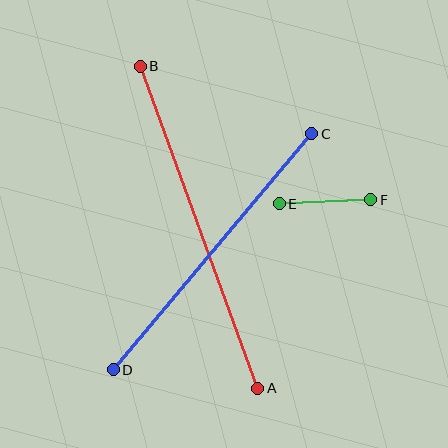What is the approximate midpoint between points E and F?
The midpoint is at approximately (325, 202) pixels.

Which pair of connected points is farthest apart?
Points A and B are farthest apart.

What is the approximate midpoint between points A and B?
The midpoint is at approximately (199, 227) pixels.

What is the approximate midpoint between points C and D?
The midpoint is at approximately (212, 252) pixels.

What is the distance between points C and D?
The distance is approximately 309 pixels.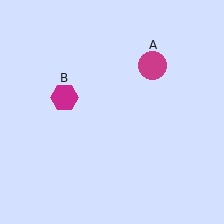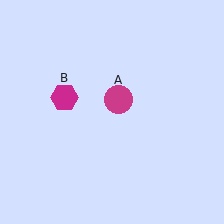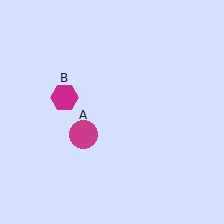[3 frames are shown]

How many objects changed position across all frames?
1 object changed position: magenta circle (object A).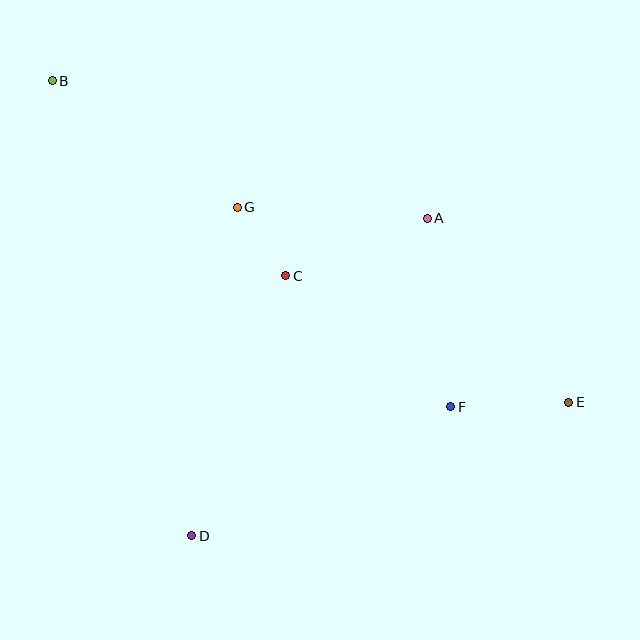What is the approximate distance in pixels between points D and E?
The distance between D and E is approximately 400 pixels.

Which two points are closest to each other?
Points C and G are closest to each other.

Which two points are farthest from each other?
Points B and E are farthest from each other.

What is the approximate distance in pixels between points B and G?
The distance between B and G is approximately 224 pixels.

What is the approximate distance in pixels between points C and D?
The distance between C and D is approximately 276 pixels.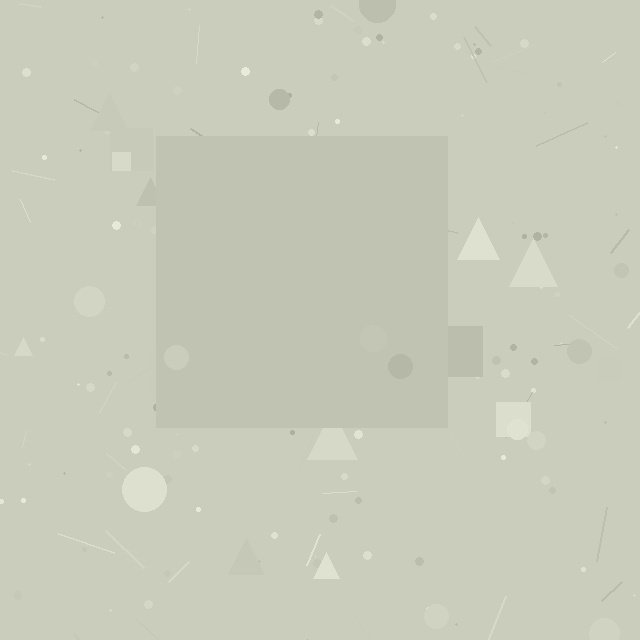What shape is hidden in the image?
A square is hidden in the image.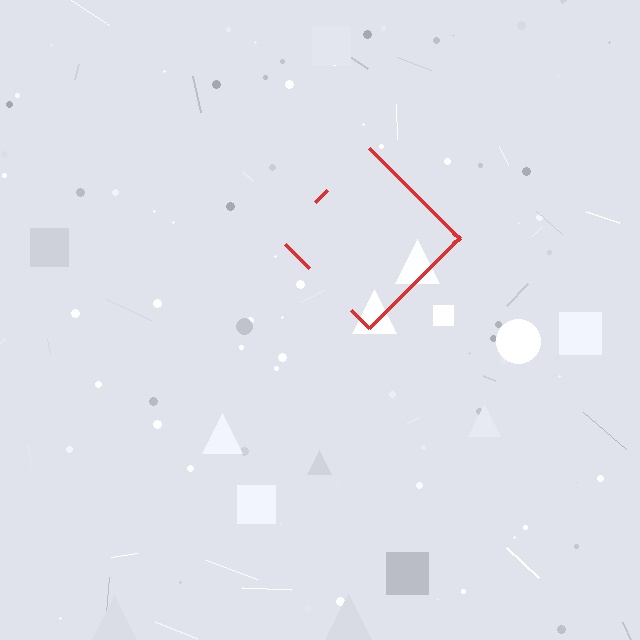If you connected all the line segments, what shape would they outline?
They would outline a diamond.